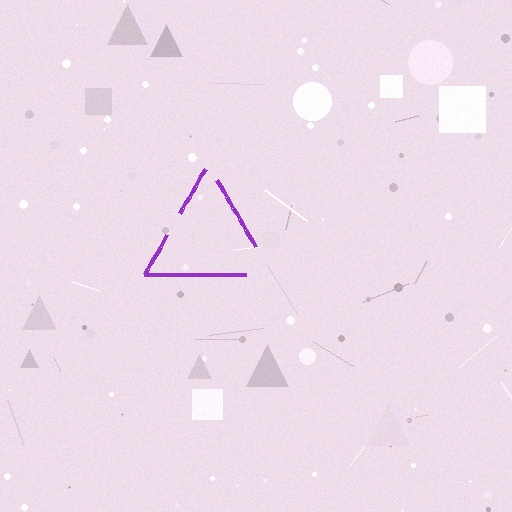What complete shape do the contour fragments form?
The contour fragments form a triangle.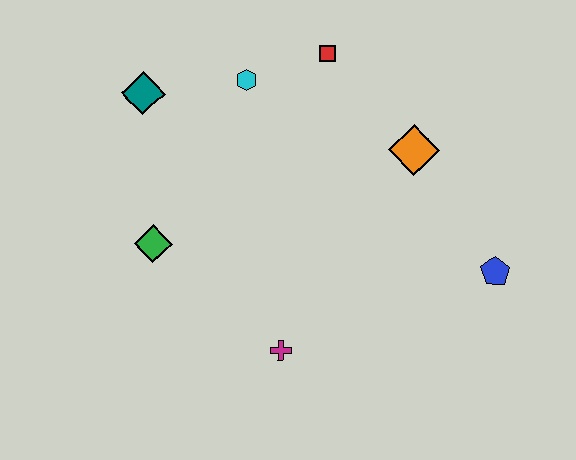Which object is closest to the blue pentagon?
The orange diamond is closest to the blue pentagon.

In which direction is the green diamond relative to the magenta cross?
The green diamond is to the left of the magenta cross.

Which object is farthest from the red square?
The magenta cross is farthest from the red square.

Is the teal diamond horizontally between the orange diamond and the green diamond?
No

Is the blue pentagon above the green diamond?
No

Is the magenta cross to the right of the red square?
No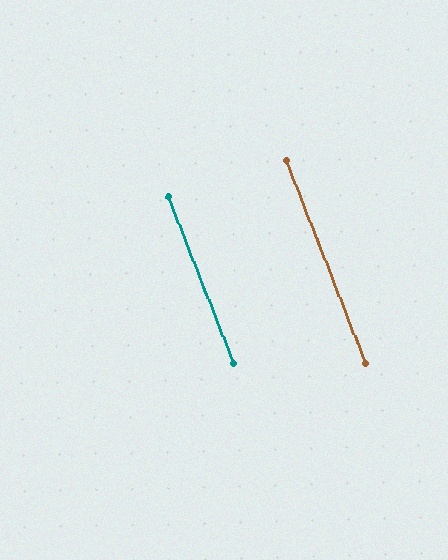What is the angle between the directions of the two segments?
Approximately 0 degrees.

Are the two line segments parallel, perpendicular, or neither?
Parallel — their directions differ by only 0.3°.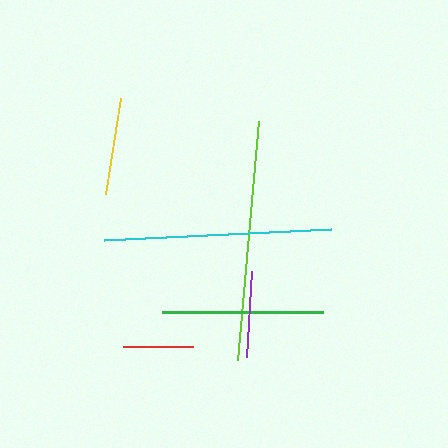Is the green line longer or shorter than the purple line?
The green line is longer than the purple line.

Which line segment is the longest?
The lime line is the longest at approximately 240 pixels.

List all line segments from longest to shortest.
From longest to shortest: lime, cyan, green, yellow, purple, red.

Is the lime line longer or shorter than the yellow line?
The lime line is longer than the yellow line.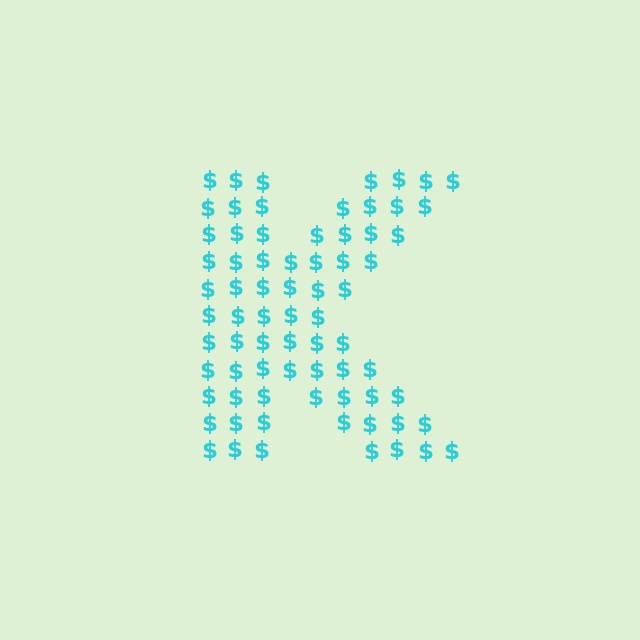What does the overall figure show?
The overall figure shows the letter K.